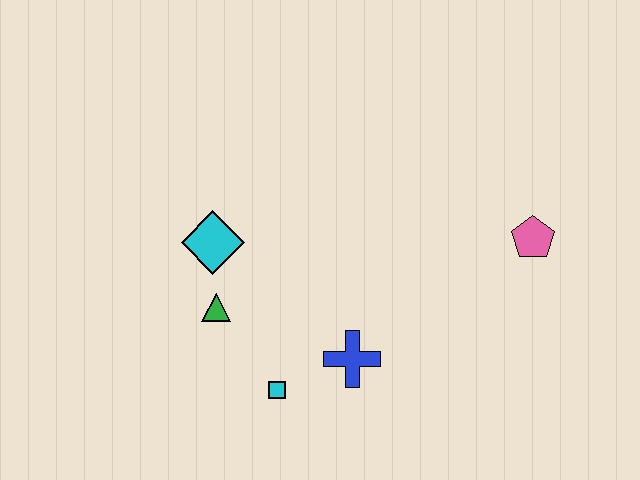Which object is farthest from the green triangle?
The pink pentagon is farthest from the green triangle.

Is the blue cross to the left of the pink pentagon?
Yes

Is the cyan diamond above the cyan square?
Yes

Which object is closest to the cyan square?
The blue cross is closest to the cyan square.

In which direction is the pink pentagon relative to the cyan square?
The pink pentagon is to the right of the cyan square.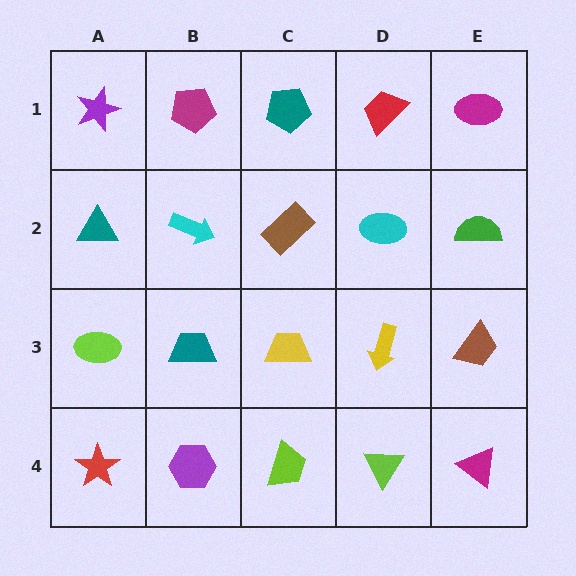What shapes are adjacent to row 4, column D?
A yellow arrow (row 3, column D), a lime trapezoid (row 4, column C), a magenta triangle (row 4, column E).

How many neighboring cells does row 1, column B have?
3.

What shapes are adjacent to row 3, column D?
A cyan ellipse (row 2, column D), a lime triangle (row 4, column D), a yellow trapezoid (row 3, column C), a brown trapezoid (row 3, column E).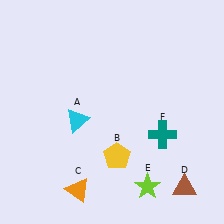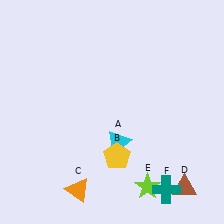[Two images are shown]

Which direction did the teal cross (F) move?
The teal cross (F) moved down.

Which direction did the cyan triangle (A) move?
The cyan triangle (A) moved right.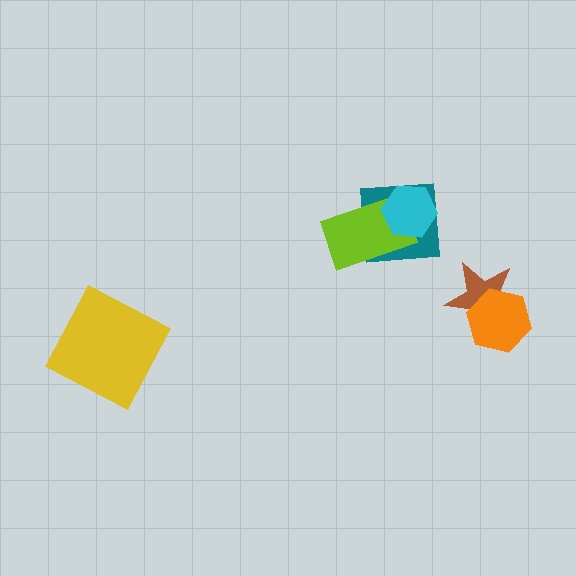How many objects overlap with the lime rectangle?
2 objects overlap with the lime rectangle.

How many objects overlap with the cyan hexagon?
2 objects overlap with the cyan hexagon.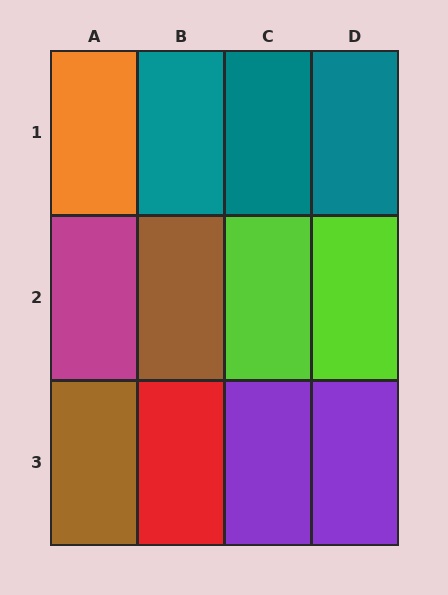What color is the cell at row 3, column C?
Purple.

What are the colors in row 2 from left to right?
Magenta, brown, lime, lime.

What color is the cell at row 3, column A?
Brown.